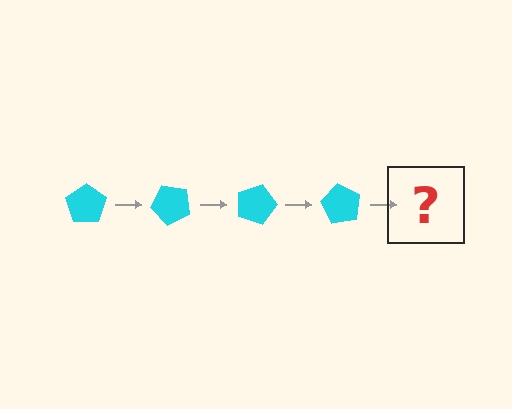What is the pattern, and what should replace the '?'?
The pattern is that the pentagon rotates 45 degrees each step. The '?' should be a cyan pentagon rotated 180 degrees.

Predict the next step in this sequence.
The next step is a cyan pentagon rotated 180 degrees.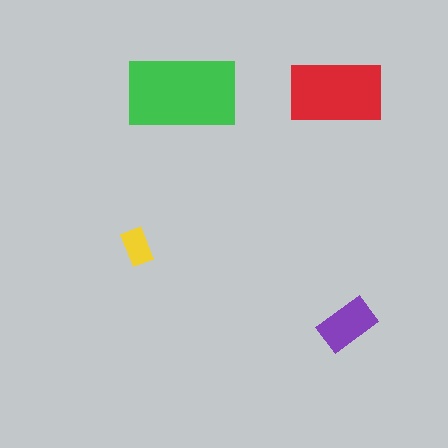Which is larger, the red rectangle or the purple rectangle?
The red one.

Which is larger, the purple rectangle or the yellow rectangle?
The purple one.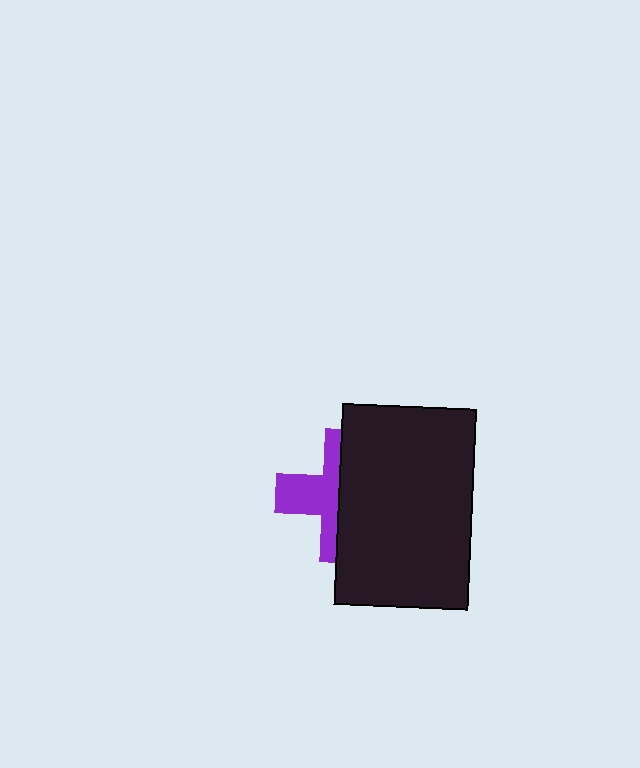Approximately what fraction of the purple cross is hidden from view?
Roughly 55% of the purple cross is hidden behind the black rectangle.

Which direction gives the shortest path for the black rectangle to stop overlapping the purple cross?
Moving right gives the shortest separation.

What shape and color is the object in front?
The object in front is a black rectangle.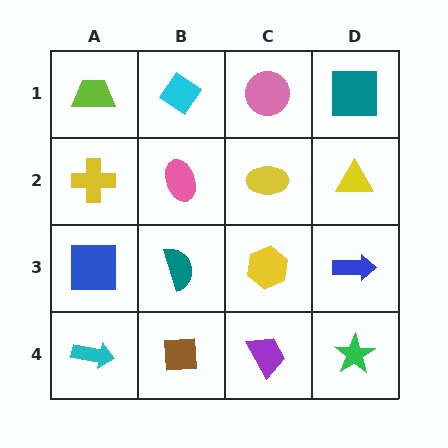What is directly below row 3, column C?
A purple trapezoid.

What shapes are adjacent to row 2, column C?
A pink circle (row 1, column C), a yellow hexagon (row 3, column C), a pink ellipse (row 2, column B), a yellow triangle (row 2, column D).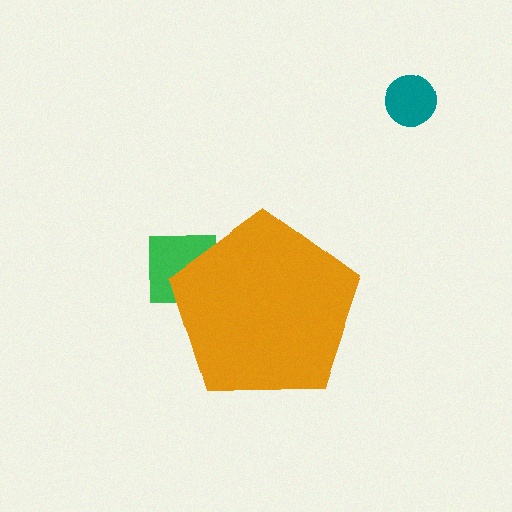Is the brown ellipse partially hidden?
Yes, the brown ellipse is partially hidden behind the orange pentagon.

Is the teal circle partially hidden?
No, the teal circle is fully visible.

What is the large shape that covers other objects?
An orange pentagon.